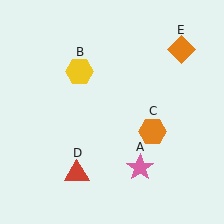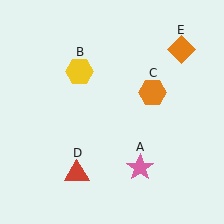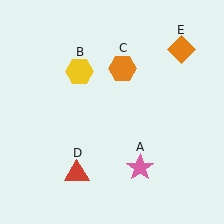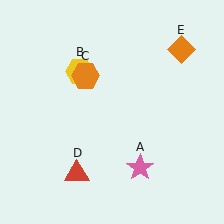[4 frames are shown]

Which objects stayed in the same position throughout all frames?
Pink star (object A) and yellow hexagon (object B) and red triangle (object D) and orange diamond (object E) remained stationary.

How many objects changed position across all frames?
1 object changed position: orange hexagon (object C).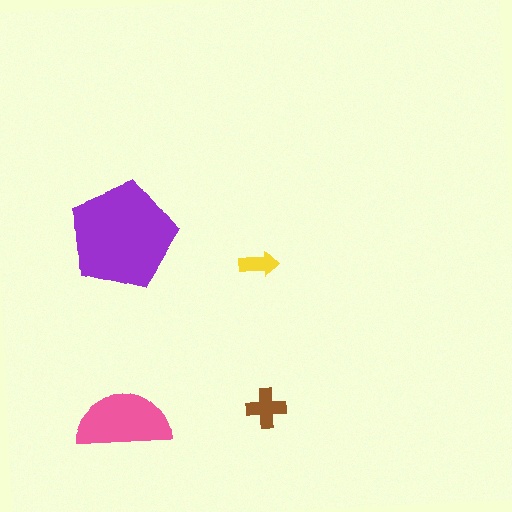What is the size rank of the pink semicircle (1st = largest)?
2nd.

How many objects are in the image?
There are 4 objects in the image.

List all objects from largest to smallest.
The purple pentagon, the pink semicircle, the brown cross, the yellow arrow.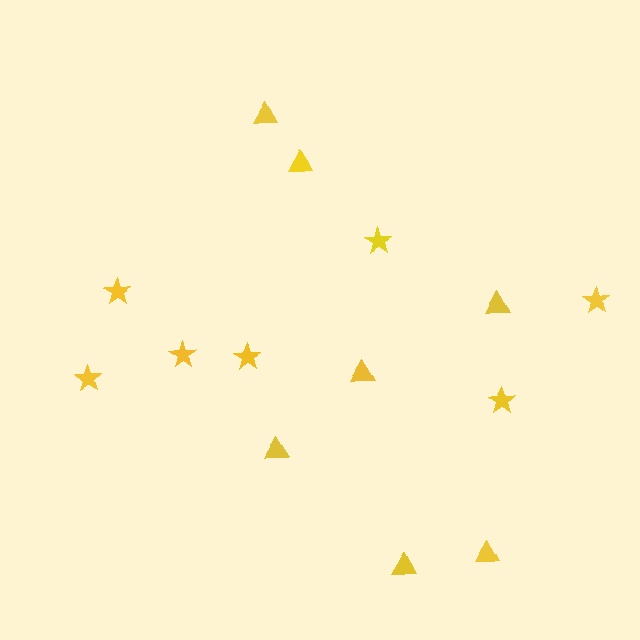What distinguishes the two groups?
There are 2 groups: one group of triangles (7) and one group of stars (7).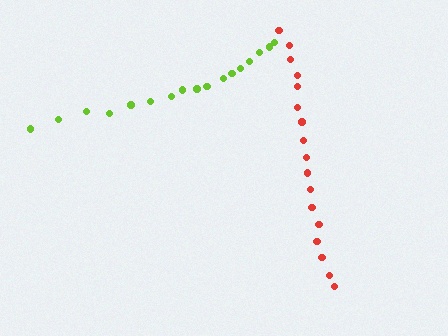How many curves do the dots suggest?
There are 2 distinct paths.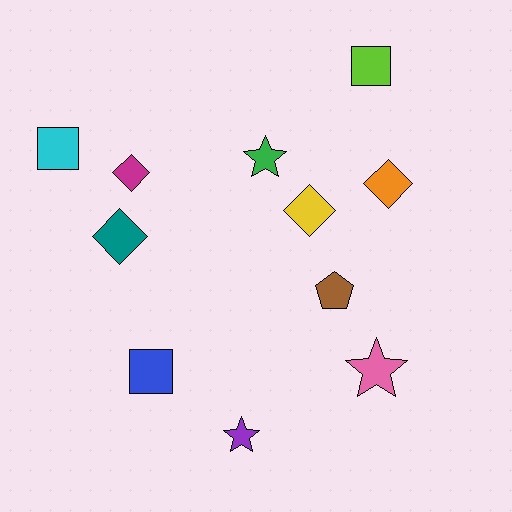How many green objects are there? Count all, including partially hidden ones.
There is 1 green object.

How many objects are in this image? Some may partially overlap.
There are 11 objects.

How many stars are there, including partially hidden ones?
There are 3 stars.